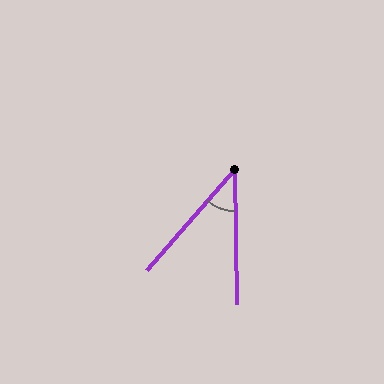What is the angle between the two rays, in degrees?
Approximately 42 degrees.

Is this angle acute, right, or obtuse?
It is acute.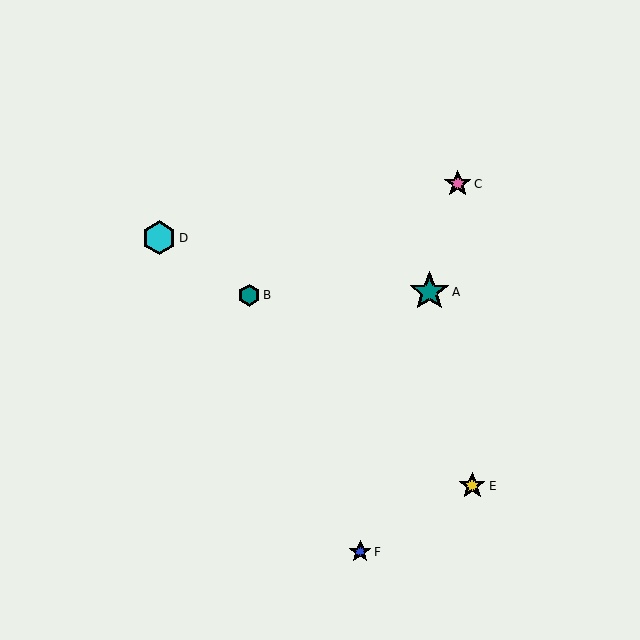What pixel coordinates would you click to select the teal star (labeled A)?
Click at (429, 292) to select the teal star A.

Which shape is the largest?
The teal star (labeled A) is the largest.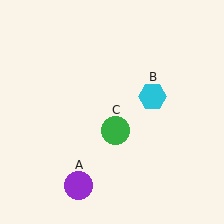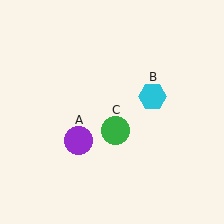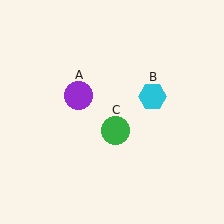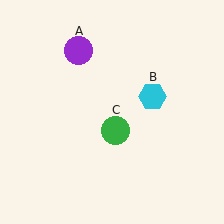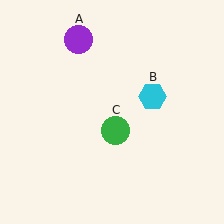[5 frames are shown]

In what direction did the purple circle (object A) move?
The purple circle (object A) moved up.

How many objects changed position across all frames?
1 object changed position: purple circle (object A).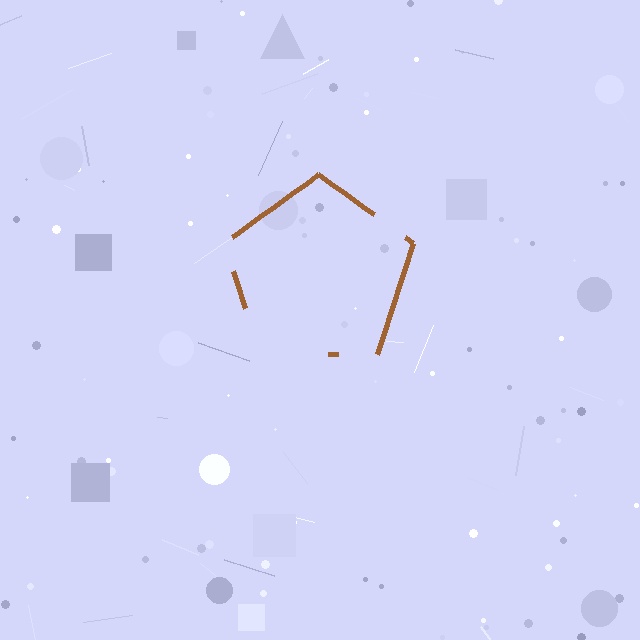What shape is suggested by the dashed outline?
The dashed outline suggests a pentagon.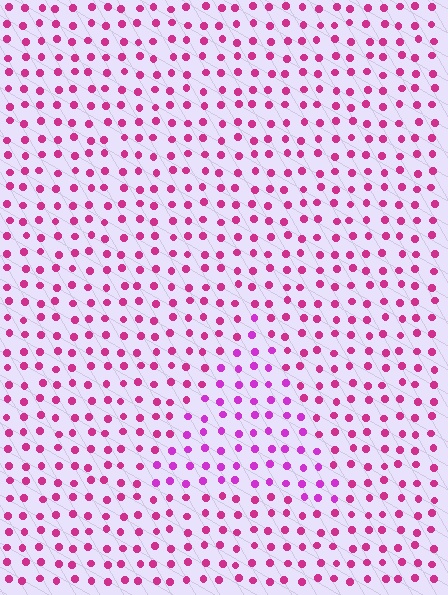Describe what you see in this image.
The image is filled with small magenta elements in a uniform arrangement. A triangle-shaped region is visible where the elements are tinted to a slightly different hue, forming a subtle color boundary.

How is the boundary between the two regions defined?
The boundary is defined purely by a slight shift in hue (about 26 degrees). Spacing, size, and orientation are identical on both sides.